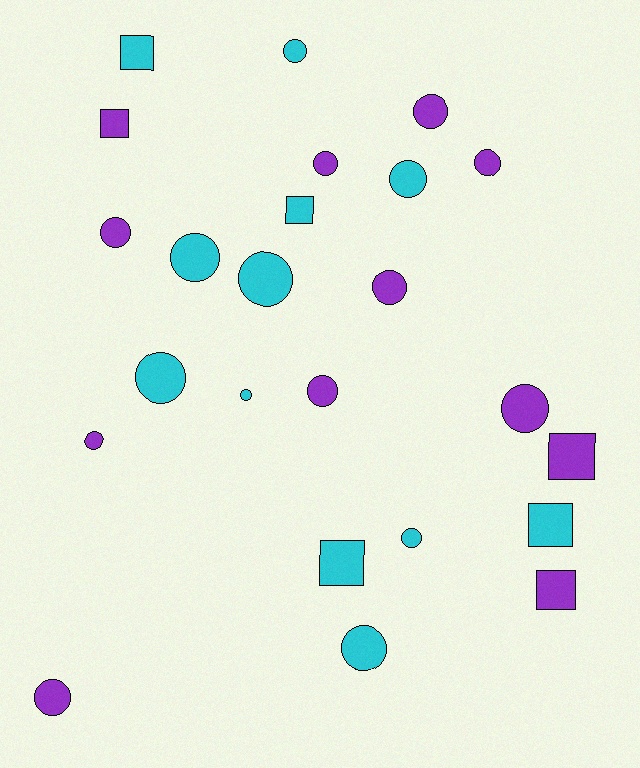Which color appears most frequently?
Purple, with 12 objects.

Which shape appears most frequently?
Circle, with 17 objects.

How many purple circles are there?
There are 9 purple circles.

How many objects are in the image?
There are 24 objects.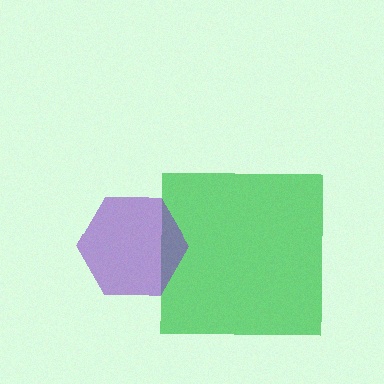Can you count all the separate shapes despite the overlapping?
Yes, there are 2 separate shapes.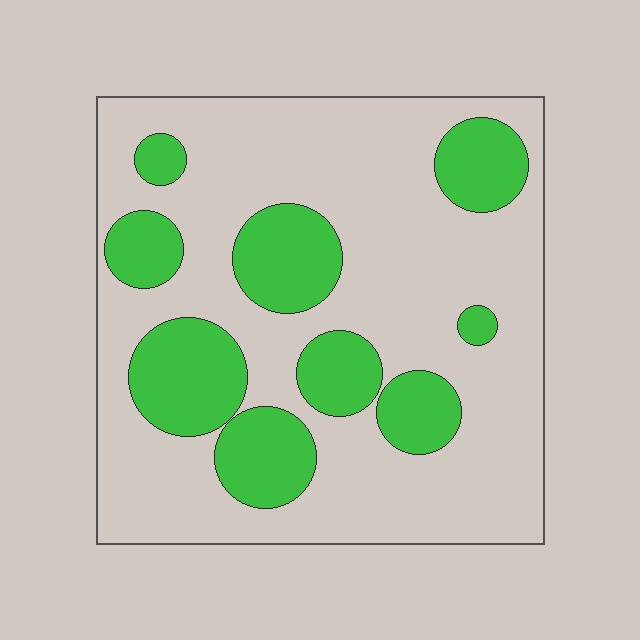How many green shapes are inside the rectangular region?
9.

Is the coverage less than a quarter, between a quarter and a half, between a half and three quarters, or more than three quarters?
Between a quarter and a half.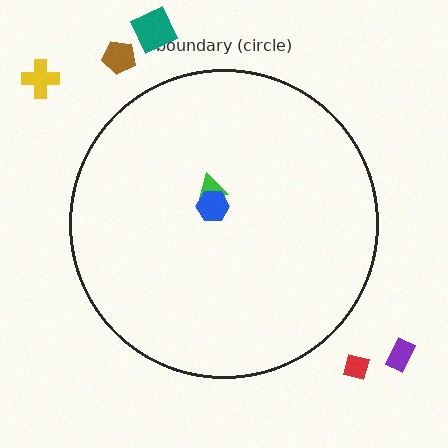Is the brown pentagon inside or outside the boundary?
Outside.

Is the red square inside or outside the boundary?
Outside.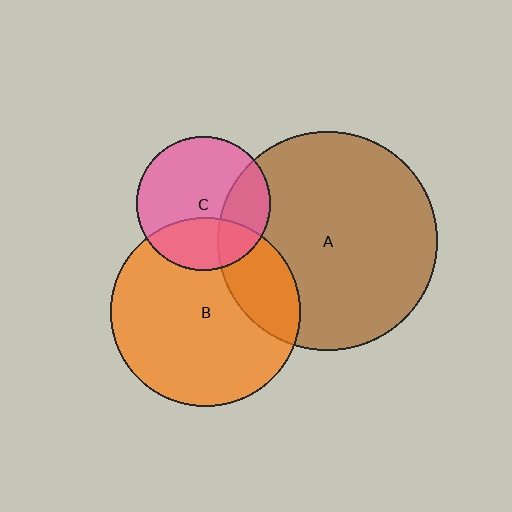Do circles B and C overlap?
Yes.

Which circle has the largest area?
Circle A (brown).